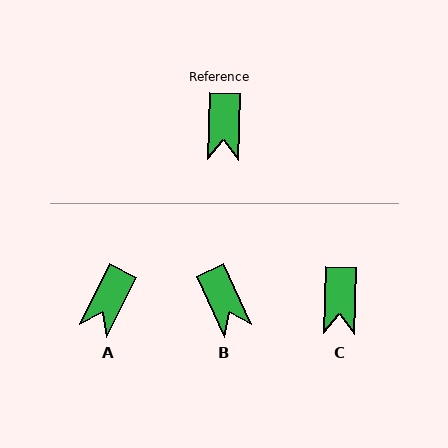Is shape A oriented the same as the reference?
No, it is off by about 25 degrees.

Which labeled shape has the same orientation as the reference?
C.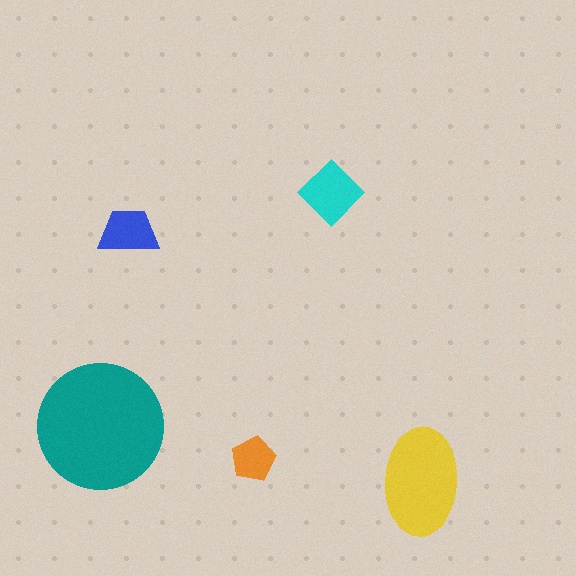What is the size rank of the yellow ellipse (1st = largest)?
2nd.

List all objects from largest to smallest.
The teal circle, the yellow ellipse, the cyan diamond, the blue trapezoid, the orange pentagon.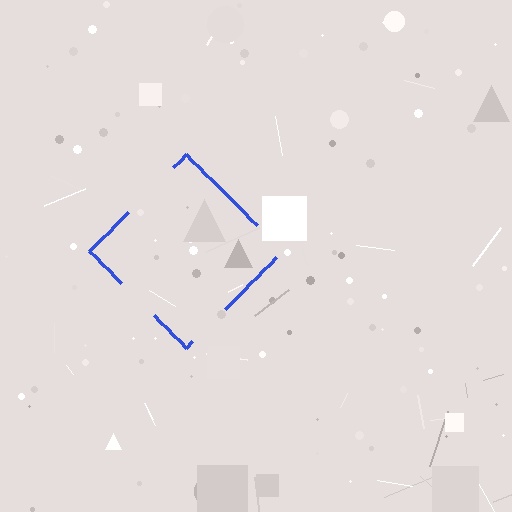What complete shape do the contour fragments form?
The contour fragments form a diamond.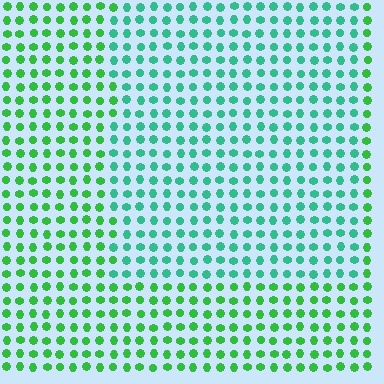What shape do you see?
I see a rectangle.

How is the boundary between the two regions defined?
The boundary is defined purely by a slight shift in hue (about 34 degrees). Spacing, size, and orientation are identical on both sides.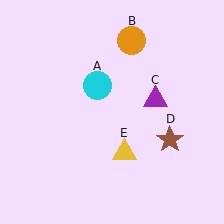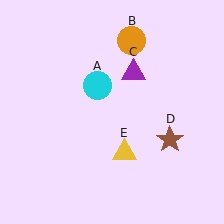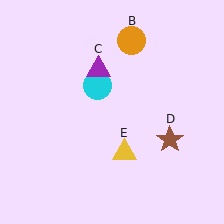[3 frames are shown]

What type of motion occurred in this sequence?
The purple triangle (object C) rotated counterclockwise around the center of the scene.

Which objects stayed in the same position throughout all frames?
Cyan circle (object A) and orange circle (object B) and brown star (object D) and yellow triangle (object E) remained stationary.